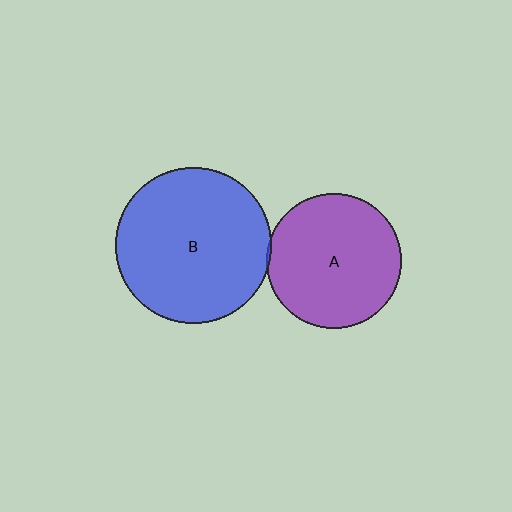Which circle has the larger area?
Circle B (blue).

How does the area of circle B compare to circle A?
Approximately 1.3 times.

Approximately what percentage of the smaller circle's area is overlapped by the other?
Approximately 5%.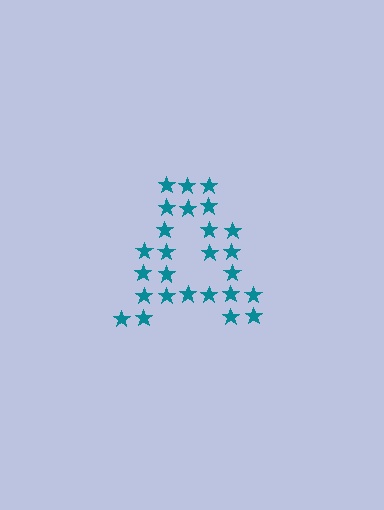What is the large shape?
The large shape is the letter A.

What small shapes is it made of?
It is made of small stars.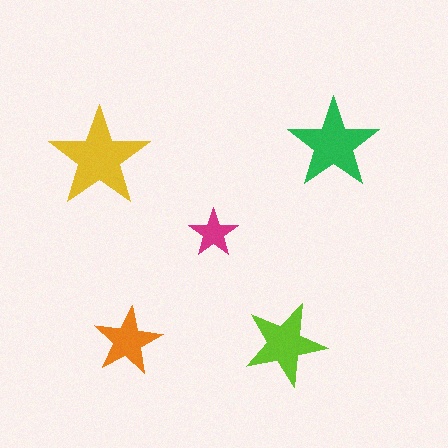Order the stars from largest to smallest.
the yellow one, the green one, the lime one, the orange one, the magenta one.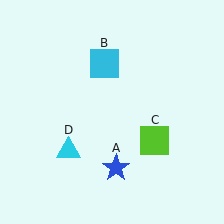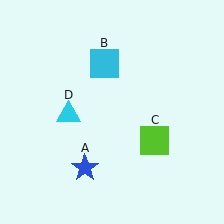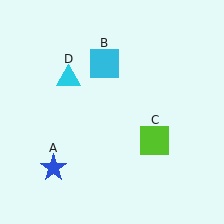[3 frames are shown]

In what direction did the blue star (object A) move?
The blue star (object A) moved left.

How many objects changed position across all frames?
2 objects changed position: blue star (object A), cyan triangle (object D).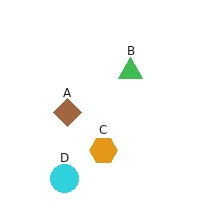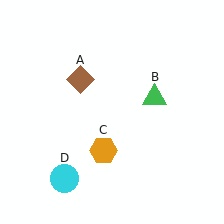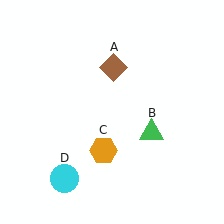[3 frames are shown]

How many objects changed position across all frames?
2 objects changed position: brown diamond (object A), green triangle (object B).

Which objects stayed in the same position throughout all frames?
Orange hexagon (object C) and cyan circle (object D) remained stationary.